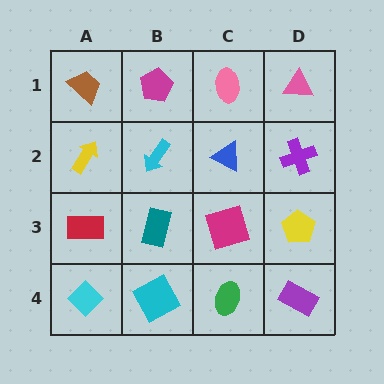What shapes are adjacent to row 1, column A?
A yellow arrow (row 2, column A), a magenta pentagon (row 1, column B).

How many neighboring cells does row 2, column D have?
3.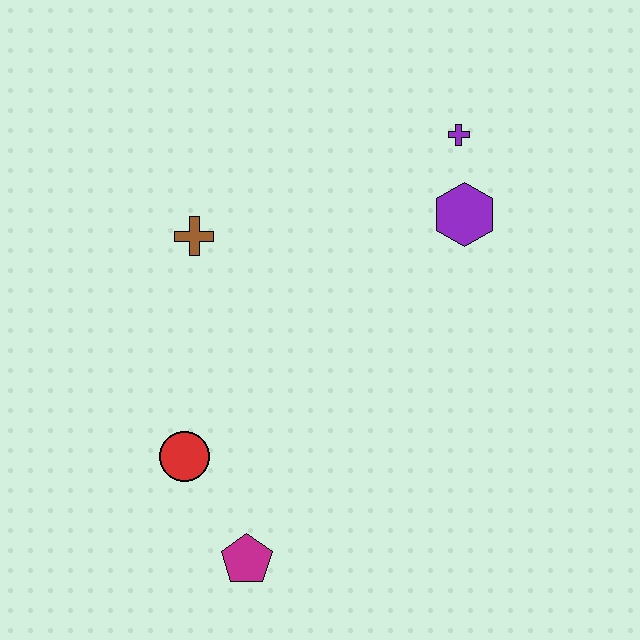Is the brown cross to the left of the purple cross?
Yes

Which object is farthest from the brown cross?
The magenta pentagon is farthest from the brown cross.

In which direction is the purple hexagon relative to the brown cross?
The purple hexagon is to the right of the brown cross.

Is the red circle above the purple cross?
No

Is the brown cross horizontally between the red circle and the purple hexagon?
Yes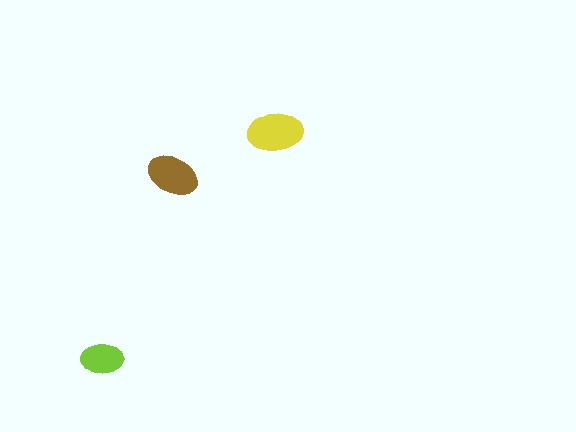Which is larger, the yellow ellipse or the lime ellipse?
The yellow one.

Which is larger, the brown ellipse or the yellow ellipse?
The yellow one.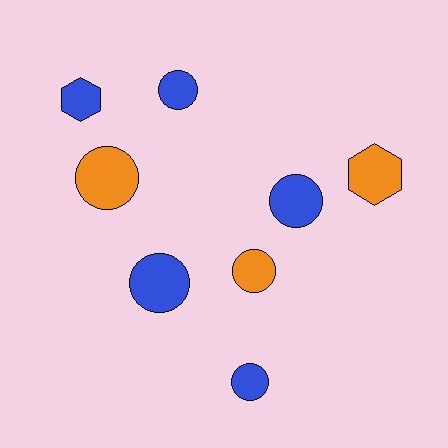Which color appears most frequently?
Blue, with 5 objects.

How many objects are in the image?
There are 8 objects.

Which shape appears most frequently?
Circle, with 6 objects.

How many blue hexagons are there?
There is 1 blue hexagon.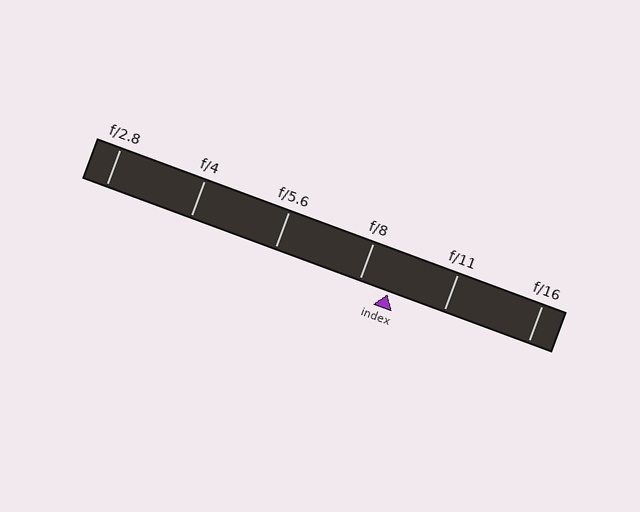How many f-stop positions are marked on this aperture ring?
There are 6 f-stop positions marked.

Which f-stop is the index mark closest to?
The index mark is closest to f/8.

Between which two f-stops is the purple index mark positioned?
The index mark is between f/8 and f/11.